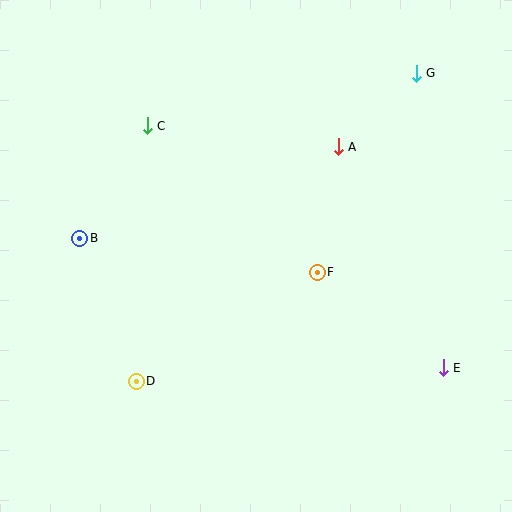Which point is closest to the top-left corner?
Point C is closest to the top-left corner.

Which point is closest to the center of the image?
Point F at (317, 272) is closest to the center.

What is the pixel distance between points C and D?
The distance between C and D is 256 pixels.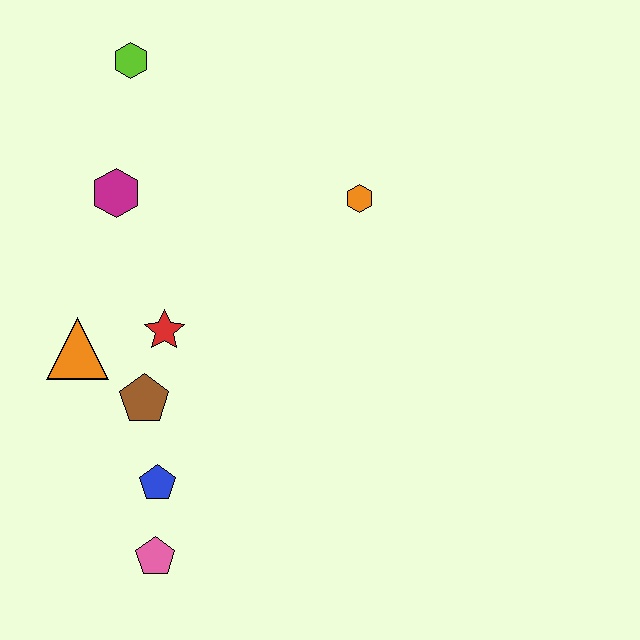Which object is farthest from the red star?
The lime hexagon is farthest from the red star.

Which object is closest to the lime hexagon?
The magenta hexagon is closest to the lime hexagon.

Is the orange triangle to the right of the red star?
No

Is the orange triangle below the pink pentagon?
No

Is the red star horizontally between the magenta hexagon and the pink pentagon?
No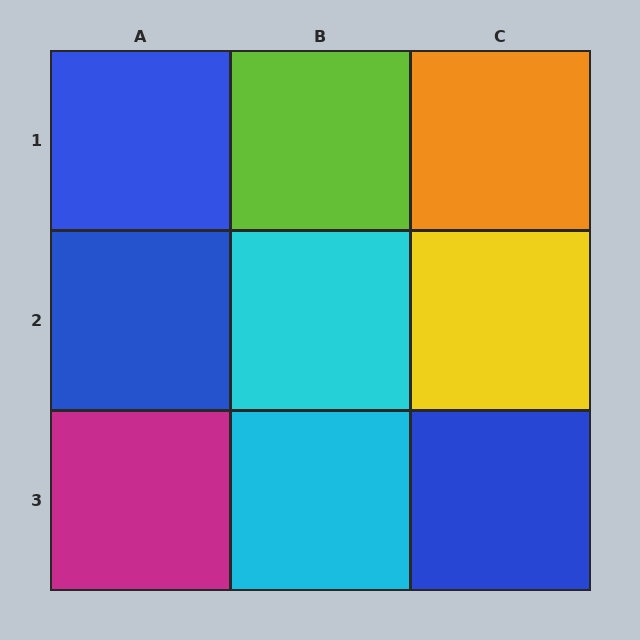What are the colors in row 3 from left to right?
Magenta, cyan, blue.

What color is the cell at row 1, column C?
Orange.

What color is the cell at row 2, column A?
Blue.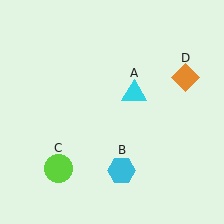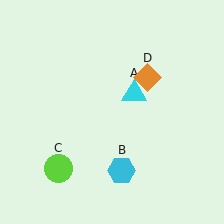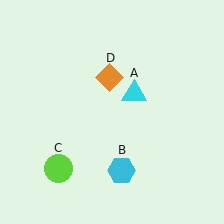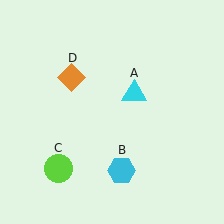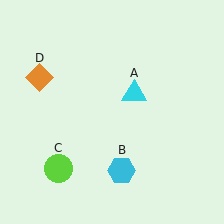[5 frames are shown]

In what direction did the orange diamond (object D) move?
The orange diamond (object D) moved left.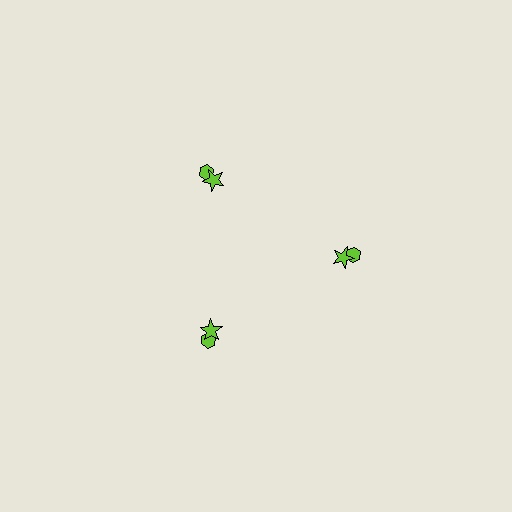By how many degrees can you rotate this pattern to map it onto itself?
The pattern maps onto itself every 120 degrees of rotation.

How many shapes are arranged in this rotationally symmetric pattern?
There are 6 shapes, arranged in 3 groups of 2.